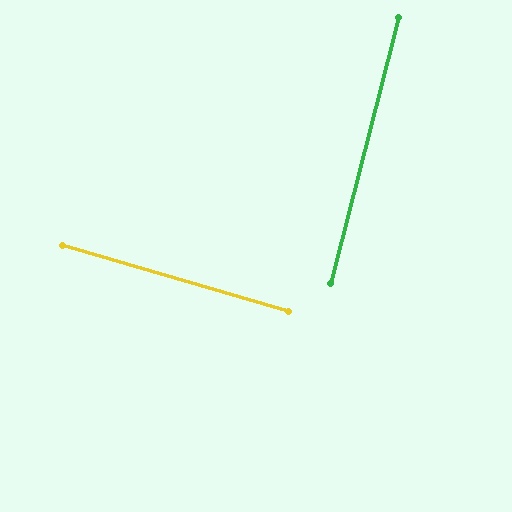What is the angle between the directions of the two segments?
Approximately 88 degrees.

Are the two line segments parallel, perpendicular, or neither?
Perpendicular — they meet at approximately 88°.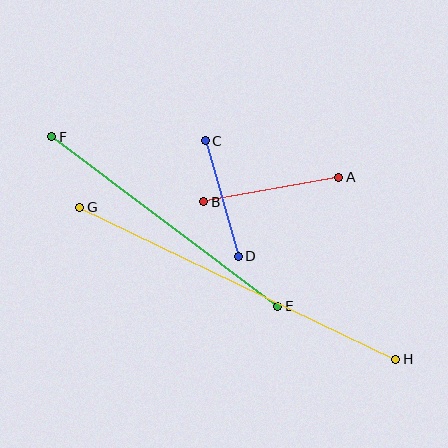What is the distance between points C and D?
The distance is approximately 120 pixels.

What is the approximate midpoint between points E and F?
The midpoint is at approximately (165, 222) pixels.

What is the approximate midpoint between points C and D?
The midpoint is at approximately (222, 199) pixels.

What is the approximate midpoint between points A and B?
The midpoint is at approximately (271, 190) pixels.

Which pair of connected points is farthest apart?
Points G and H are farthest apart.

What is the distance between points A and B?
The distance is approximately 137 pixels.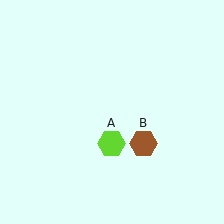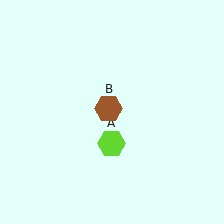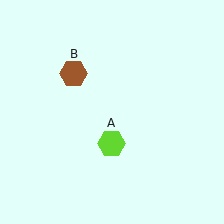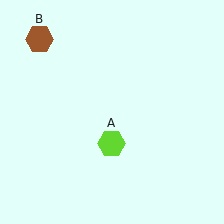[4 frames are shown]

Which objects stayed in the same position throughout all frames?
Lime hexagon (object A) remained stationary.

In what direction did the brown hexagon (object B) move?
The brown hexagon (object B) moved up and to the left.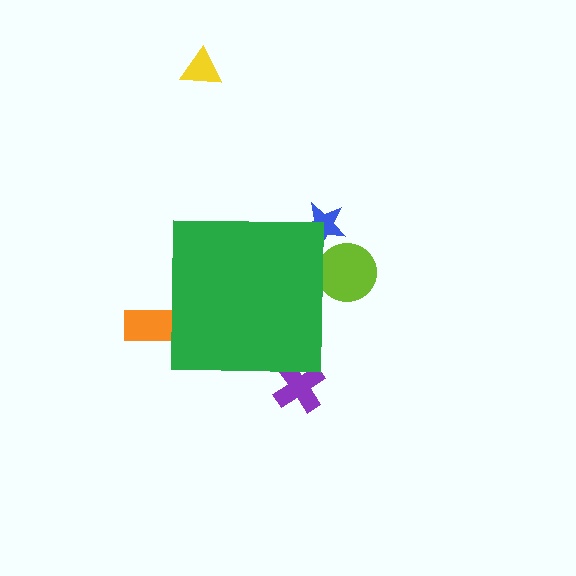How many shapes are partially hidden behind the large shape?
4 shapes are partially hidden.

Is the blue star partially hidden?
Yes, the blue star is partially hidden behind the green square.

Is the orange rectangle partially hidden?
Yes, the orange rectangle is partially hidden behind the green square.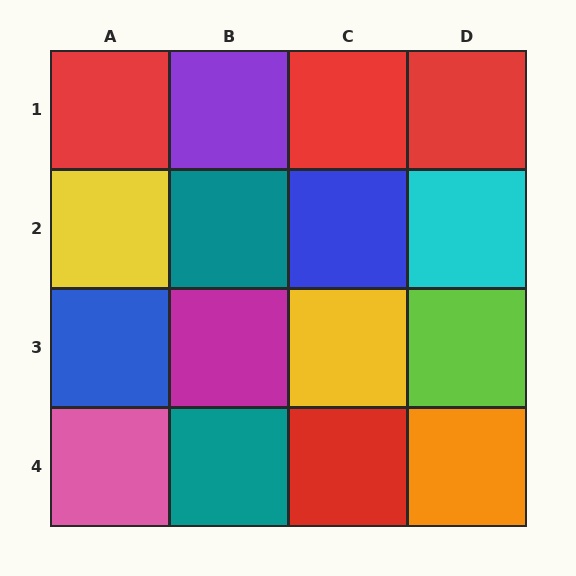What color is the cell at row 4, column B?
Teal.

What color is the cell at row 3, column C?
Yellow.